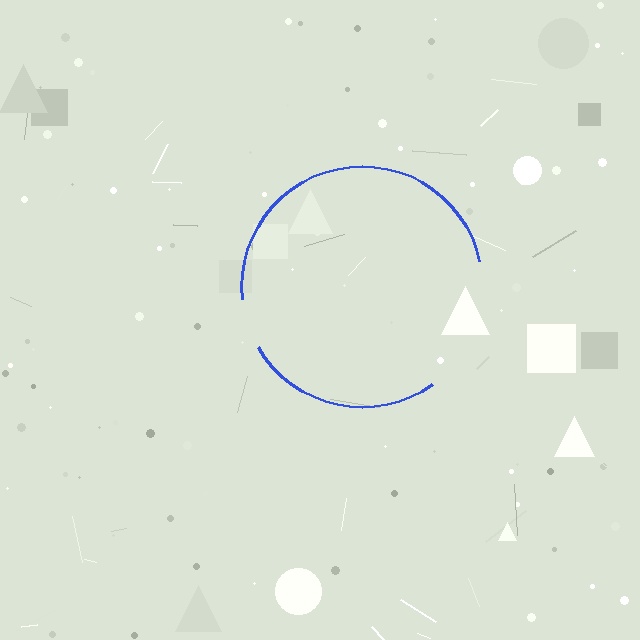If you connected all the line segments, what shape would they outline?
They would outline a circle.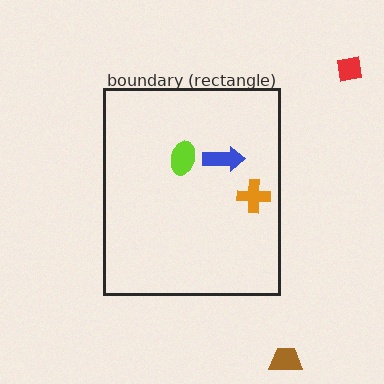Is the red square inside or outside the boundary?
Outside.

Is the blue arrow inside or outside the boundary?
Inside.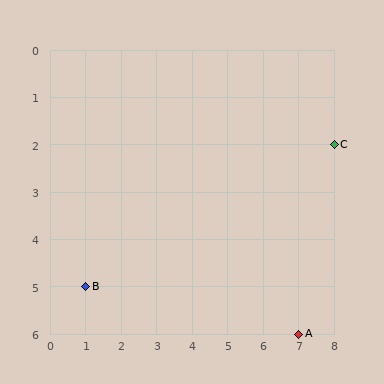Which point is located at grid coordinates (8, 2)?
Point C is at (8, 2).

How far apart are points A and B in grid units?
Points A and B are 6 columns and 1 row apart (about 6.1 grid units diagonally).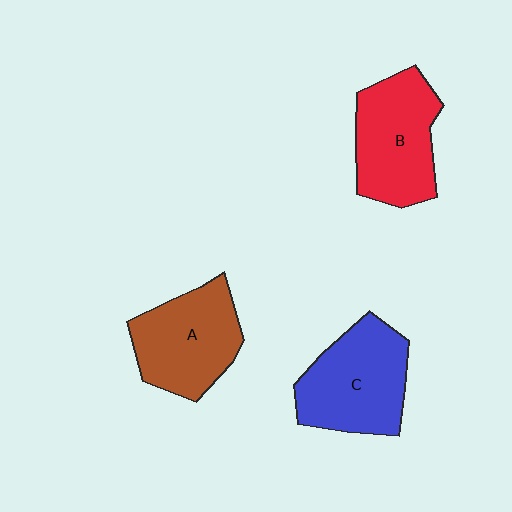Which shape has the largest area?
Shape C (blue).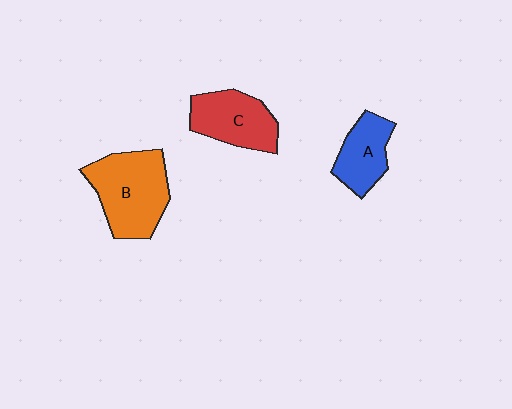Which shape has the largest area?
Shape B (orange).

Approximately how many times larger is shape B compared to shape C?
Approximately 1.4 times.